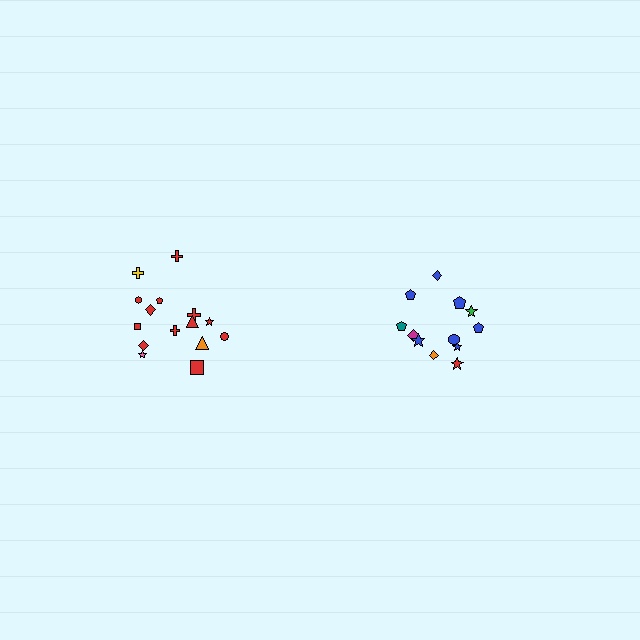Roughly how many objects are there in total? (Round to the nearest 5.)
Roughly 25 objects in total.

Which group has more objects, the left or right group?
The left group.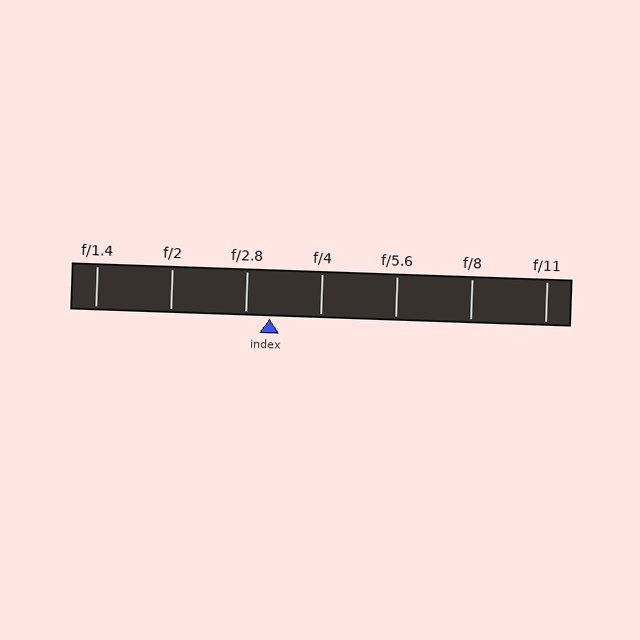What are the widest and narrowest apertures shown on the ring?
The widest aperture shown is f/1.4 and the narrowest is f/11.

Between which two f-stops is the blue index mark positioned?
The index mark is between f/2.8 and f/4.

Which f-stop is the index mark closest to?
The index mark is closest to f/2.8.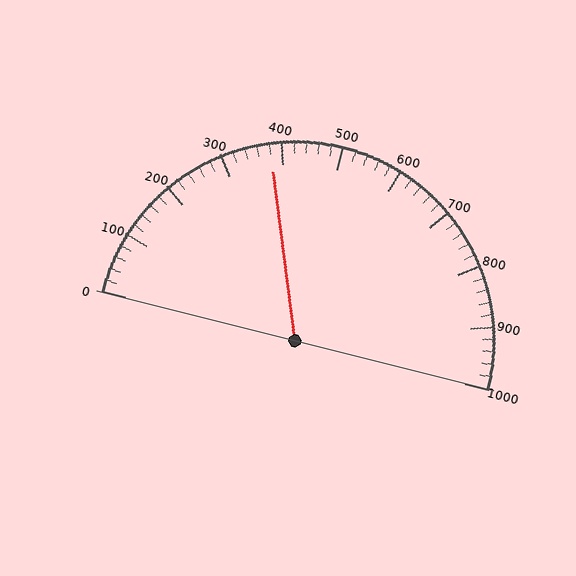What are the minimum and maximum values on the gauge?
The gauge ranges from 0 to 1000.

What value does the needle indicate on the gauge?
The needle indicates approximately 380.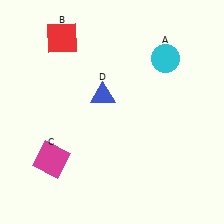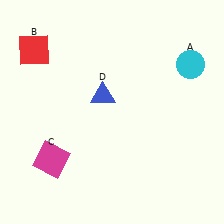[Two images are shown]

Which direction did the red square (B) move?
The red square (B) moved left.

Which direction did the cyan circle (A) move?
The cyan circle (A) moved right.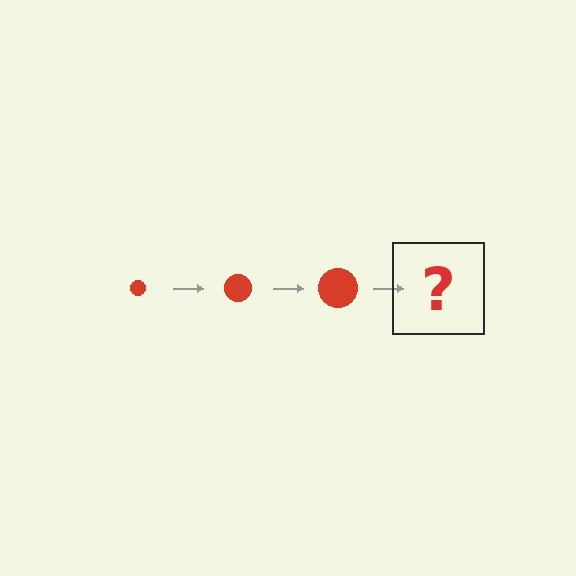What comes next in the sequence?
The next element should be a red circle, larger than the previous one.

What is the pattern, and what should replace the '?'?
The pattern is that the circle gets progressively larger each step. The '?' should be a red circle, larger than the previous one.